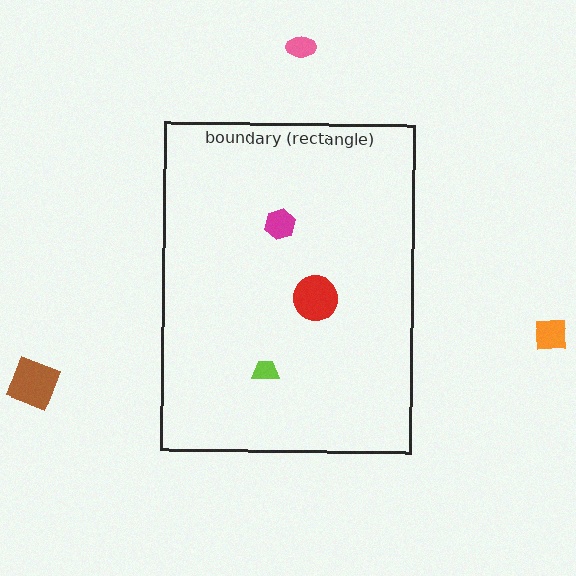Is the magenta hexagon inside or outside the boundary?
Inside.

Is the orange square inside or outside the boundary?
Outside.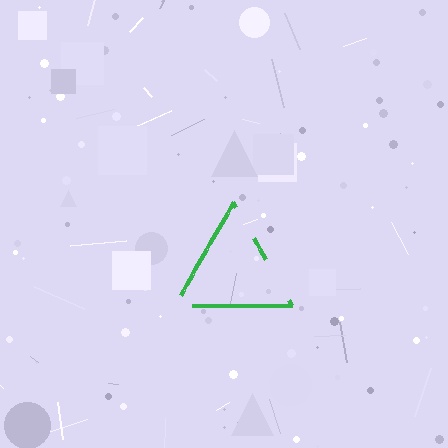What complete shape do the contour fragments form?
The contour fragments form a triangle.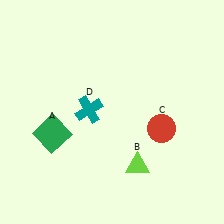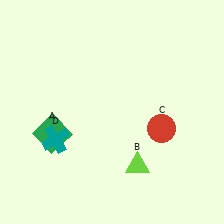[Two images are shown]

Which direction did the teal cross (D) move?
The teal cross (D) moved left.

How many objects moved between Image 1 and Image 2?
1 object moved between the two images.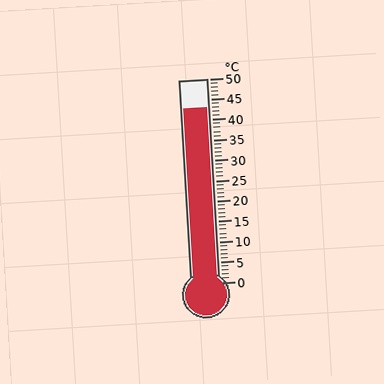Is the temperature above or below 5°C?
The temperature is above 5°C.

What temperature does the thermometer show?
The thermometer shows approximately 43°C.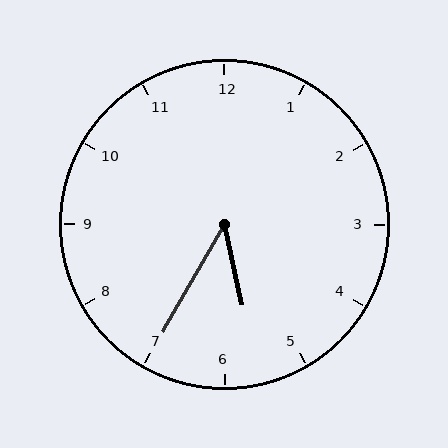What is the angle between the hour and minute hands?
Approximately 42 degrees.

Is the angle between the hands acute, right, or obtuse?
It is acute.